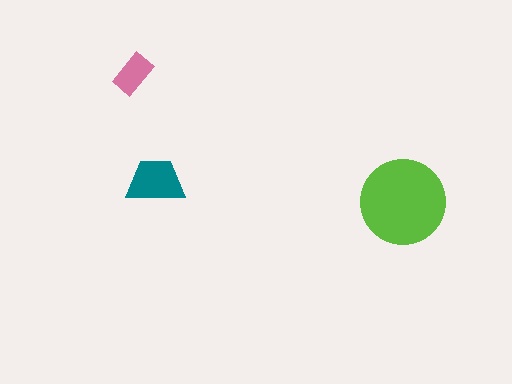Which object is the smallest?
The pink rectangle.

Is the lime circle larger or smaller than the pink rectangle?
Larger.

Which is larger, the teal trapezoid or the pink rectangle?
The teal trapezoid.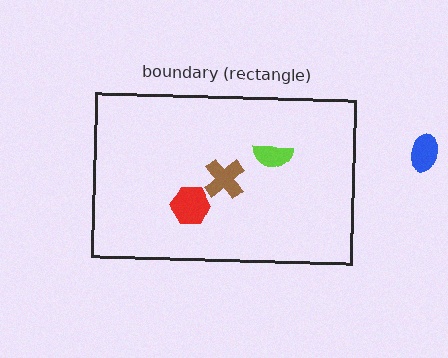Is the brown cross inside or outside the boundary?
Inside.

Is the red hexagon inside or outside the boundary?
Inside.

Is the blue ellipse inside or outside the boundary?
Outside.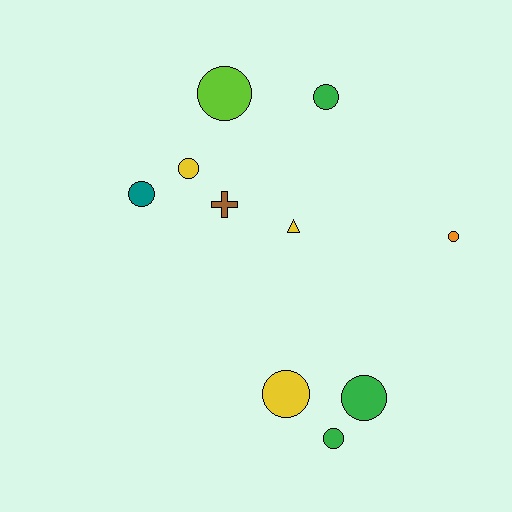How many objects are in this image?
There are 10 objects.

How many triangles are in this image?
There is 1 triangle.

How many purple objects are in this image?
There are no purple objects.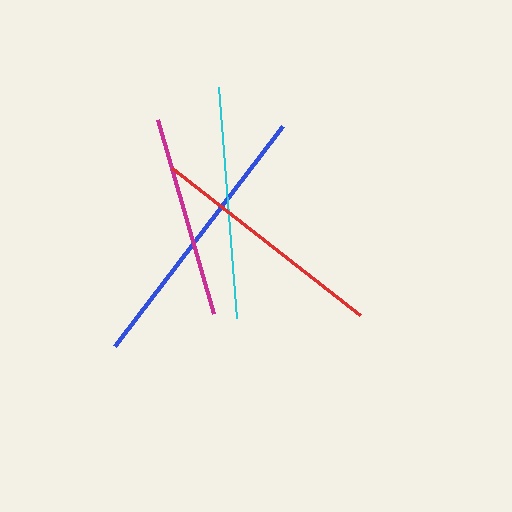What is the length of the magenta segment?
The magenta segment is approximately 202 pixels long.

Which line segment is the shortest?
The magenta line is the shortest at approximately 202 pixels.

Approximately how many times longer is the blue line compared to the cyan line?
The blue line is approximately 1.2 times the length of the cyan line.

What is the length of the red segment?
The red segment is approximately 238 pixels long.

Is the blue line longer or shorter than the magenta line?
The blue line is longer than the magenta line.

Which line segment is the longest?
The blue line is the longest at approximately 277 pixels.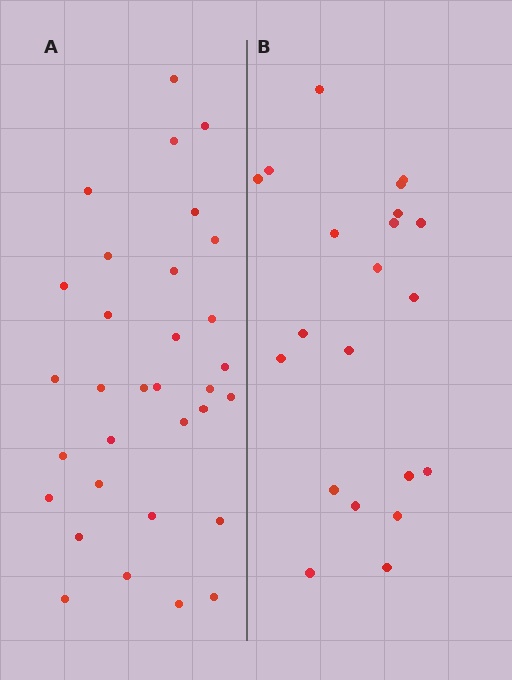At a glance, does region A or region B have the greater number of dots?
Region A (the left region) has more dots.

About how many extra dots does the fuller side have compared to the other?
Region A has roughly 12 or so more dots than region B.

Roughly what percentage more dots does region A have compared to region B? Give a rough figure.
About 50% more.